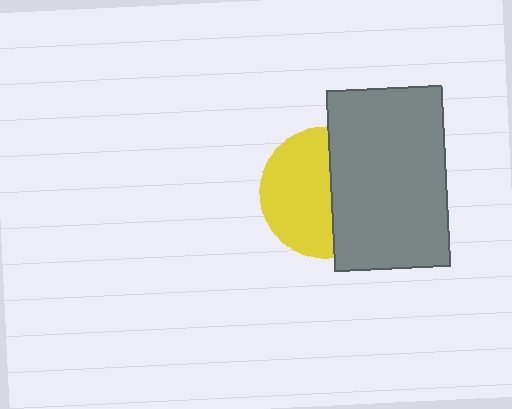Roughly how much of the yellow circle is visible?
About half of it is visible (roughly 55%).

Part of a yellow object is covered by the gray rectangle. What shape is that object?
It is a circle.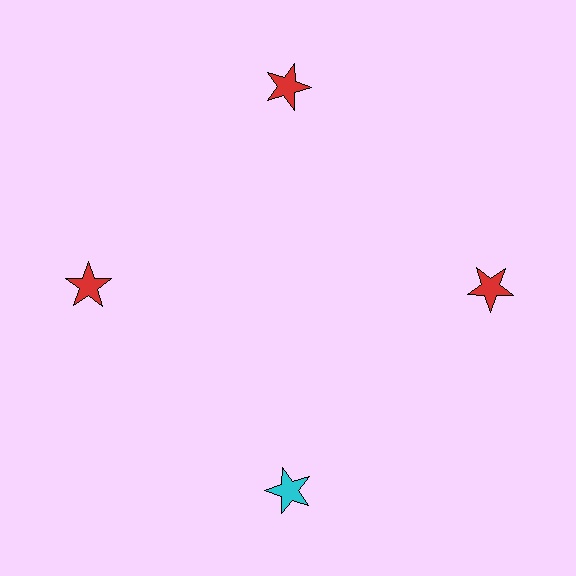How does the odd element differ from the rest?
It has a different color: cyan instead of red.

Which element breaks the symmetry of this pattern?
The cyan star at roughly the 6 o'clock position breaks the symmetry. All other shapes are red stars.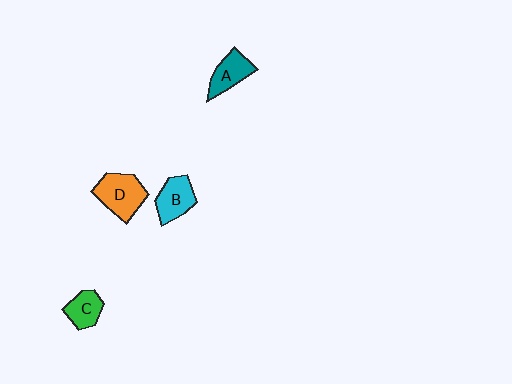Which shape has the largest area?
Shape D (orange).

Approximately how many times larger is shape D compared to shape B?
Approximately 1.3 times.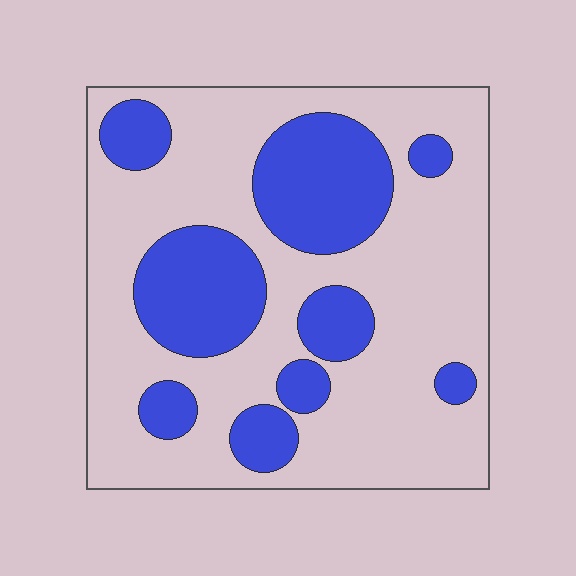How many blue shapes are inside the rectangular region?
9.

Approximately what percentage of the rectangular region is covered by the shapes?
Approximately 30%.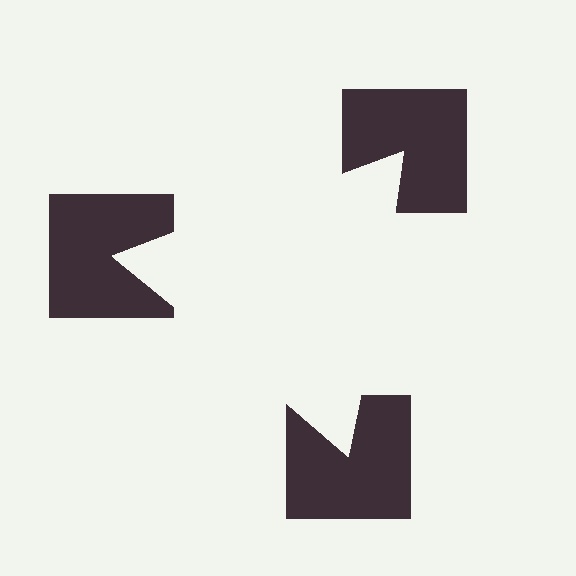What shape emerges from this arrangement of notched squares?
An illusory triangle — its edges are inferred from the aligned wedge cuts in the notched squares, not physically drawn.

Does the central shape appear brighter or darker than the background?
It typically appears slightly brighter than the background, even though no actual brightness change is drawn.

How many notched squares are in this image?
There are 3 — one at each vertex of the illusory triangle.